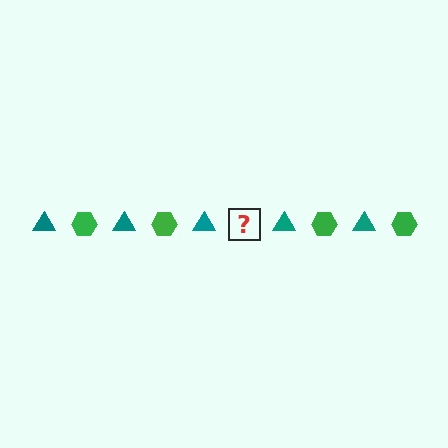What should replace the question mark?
The question mark should be replaced with a green hexagon.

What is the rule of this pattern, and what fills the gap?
The rule is that the pattern alternates between teal triangle and green hexagon. The gap should be filled with a green hexagon.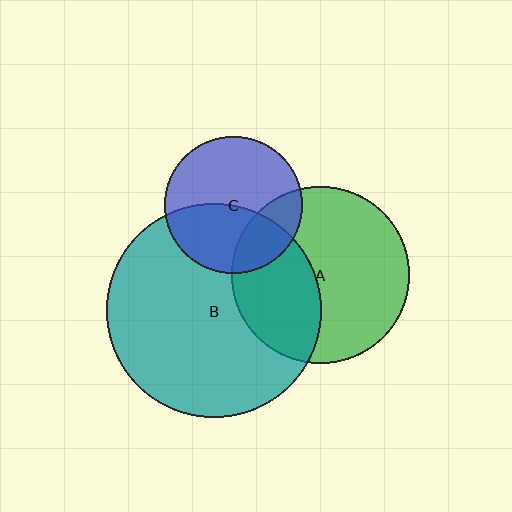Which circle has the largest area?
Circle B (teal).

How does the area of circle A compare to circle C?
Approximately 1.7 times.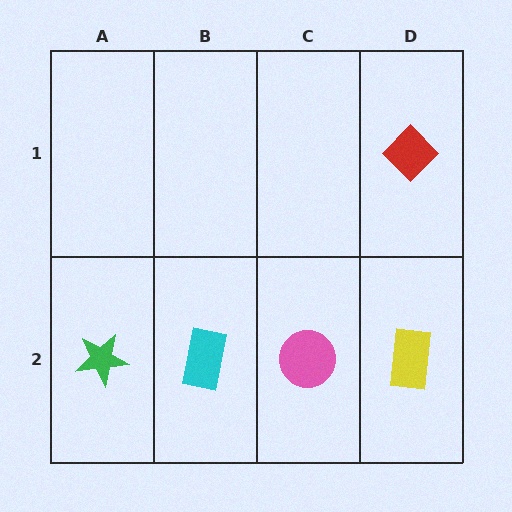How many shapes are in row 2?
4 shapes.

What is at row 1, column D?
A red diamond.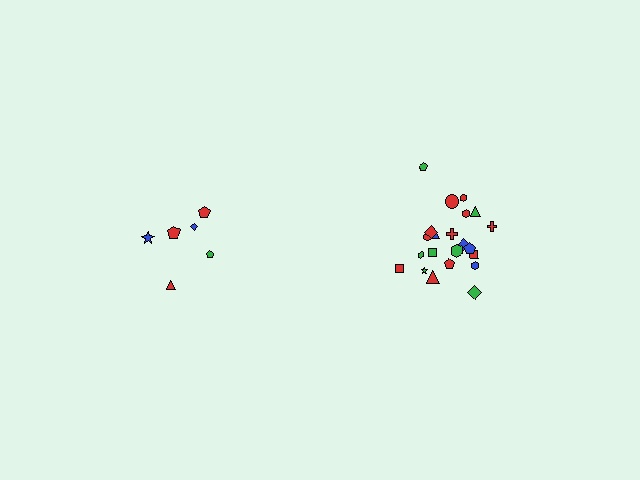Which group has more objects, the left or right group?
The right group.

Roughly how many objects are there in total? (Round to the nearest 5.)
Roughly 30 objects in total.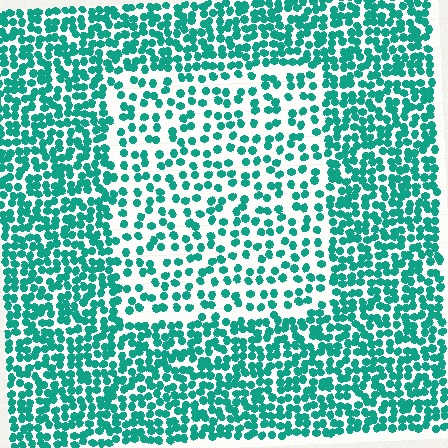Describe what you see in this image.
The image contains small teal elements arranged at two different densities. A rectangle-shaped region is visible where the elements are less densely packed than the surrounding area.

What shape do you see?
I see a rectangle.